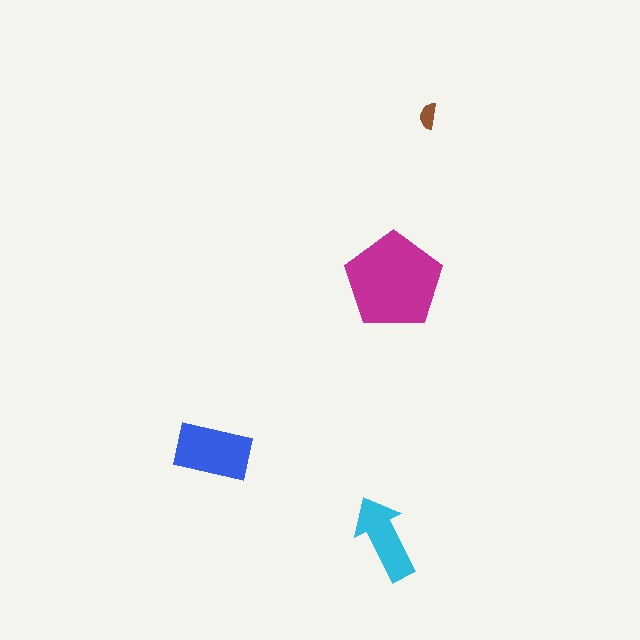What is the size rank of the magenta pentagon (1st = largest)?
1st.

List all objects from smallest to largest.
The brown semicircle, the cyan arrow, the blue rectangle, the magenta pentagon.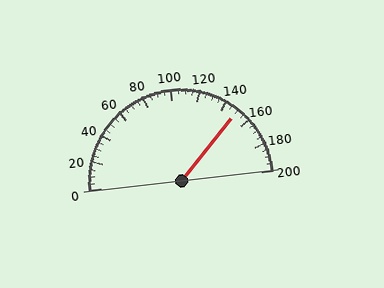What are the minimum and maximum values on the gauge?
The gauge ranges from 0 to 200.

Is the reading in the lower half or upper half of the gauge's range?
The reading is in the upper half of the range (0 to 200).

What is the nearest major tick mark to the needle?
The nearest major tick mark is 160.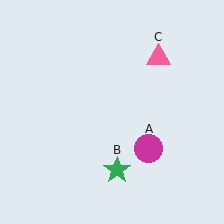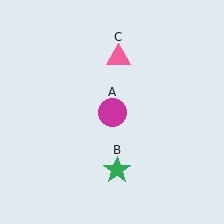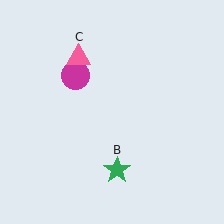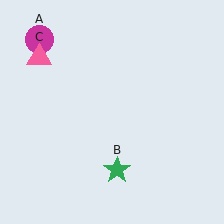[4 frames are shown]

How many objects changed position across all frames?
2 objects changed position: magenta circle (object A), pink triangle (object C).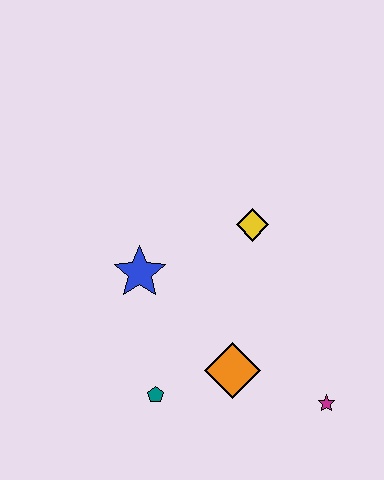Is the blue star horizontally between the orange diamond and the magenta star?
No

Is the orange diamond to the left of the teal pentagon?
No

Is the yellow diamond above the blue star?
Yes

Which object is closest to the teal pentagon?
The orange diamond is closest to the teal pentagon.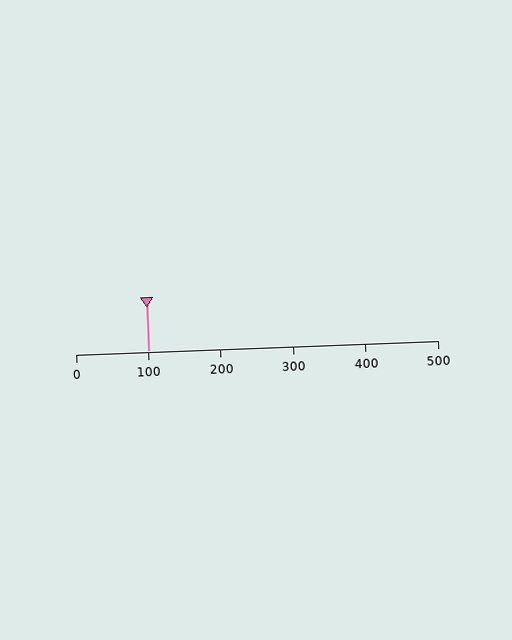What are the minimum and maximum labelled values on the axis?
The axis runs from 0 to 500.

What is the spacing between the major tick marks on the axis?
The major ticks are spaced 100 apart.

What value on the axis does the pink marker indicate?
The marker indicates approximately 100.